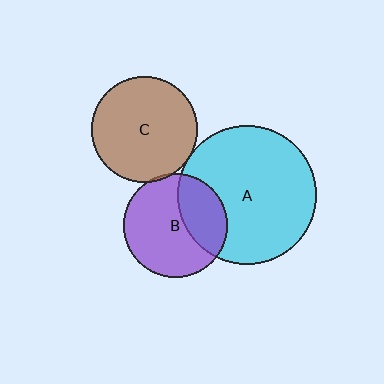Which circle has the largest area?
Circle A (cyan).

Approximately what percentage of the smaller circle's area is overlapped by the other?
Approximately 30%.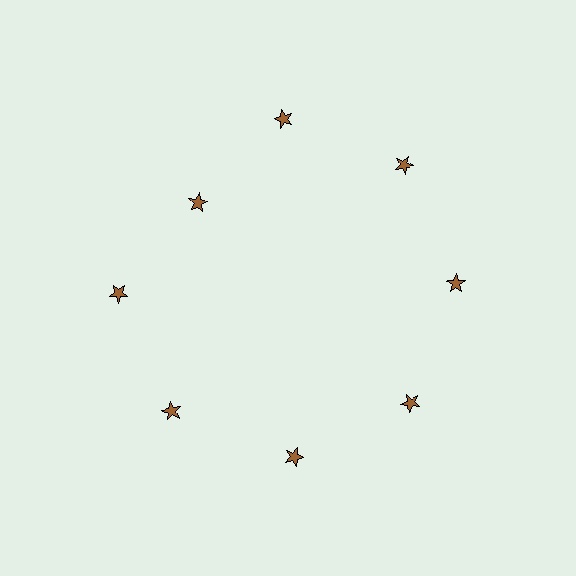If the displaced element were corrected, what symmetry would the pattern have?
It would have 8-fold rotational symmetry — the pattern would map onto itself every 45 degrees.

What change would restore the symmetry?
The symmetry would be restored by moving it outward, back onto the ring so that all 8 stars sit at equal angles and equal distance from the center.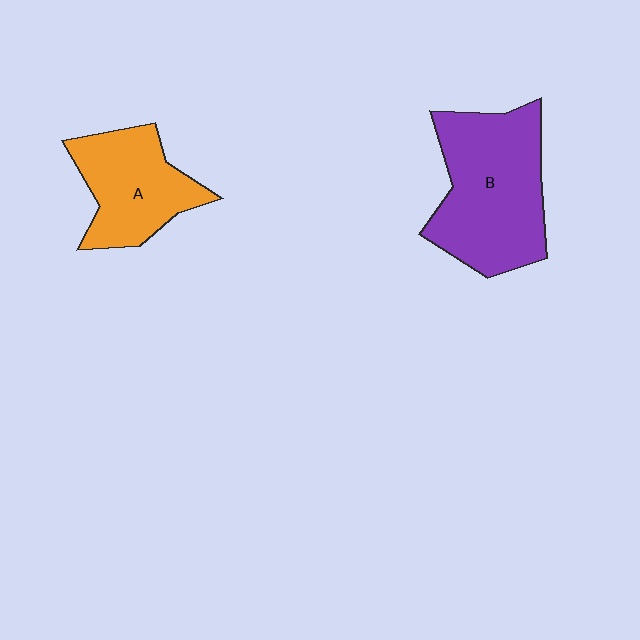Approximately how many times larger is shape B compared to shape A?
Approximately 1.5 times.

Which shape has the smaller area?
Shape A (orange).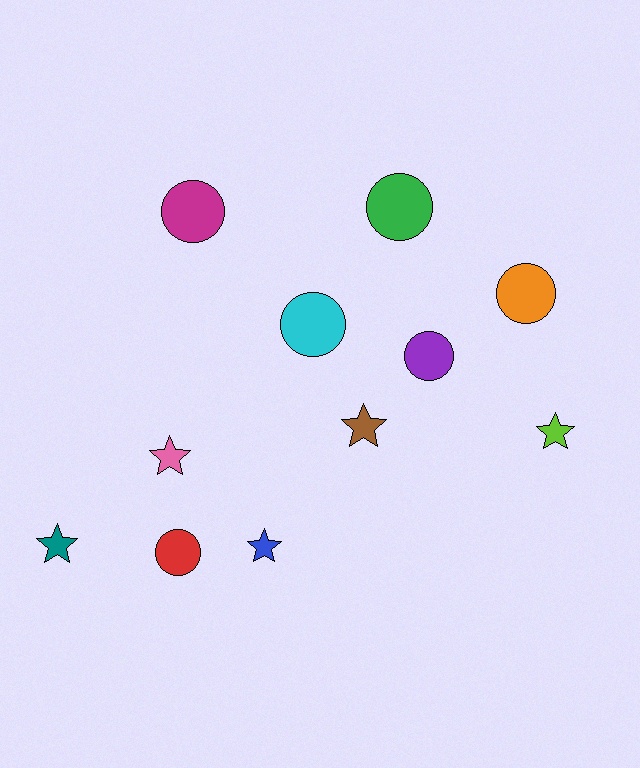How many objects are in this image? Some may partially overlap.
There are 11 objects.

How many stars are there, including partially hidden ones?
There are 5 stars.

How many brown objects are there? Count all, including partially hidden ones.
There is 1 brown object.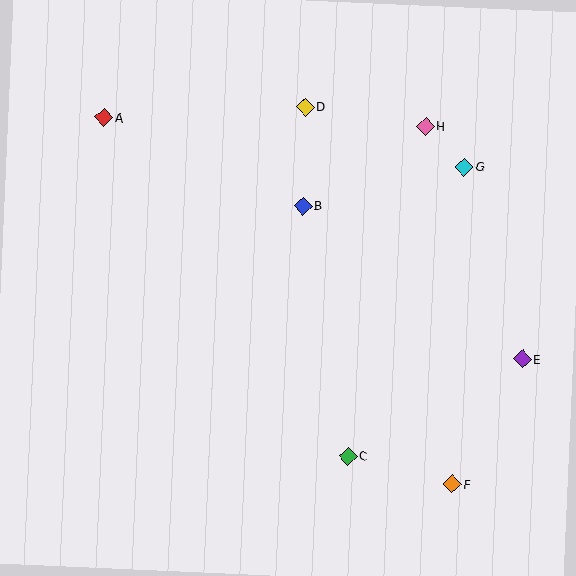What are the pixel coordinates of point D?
Point D is at (305, 107).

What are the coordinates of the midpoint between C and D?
The midpoint between C and D is at (327, 281).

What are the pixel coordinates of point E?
Point E is at (522, 359).